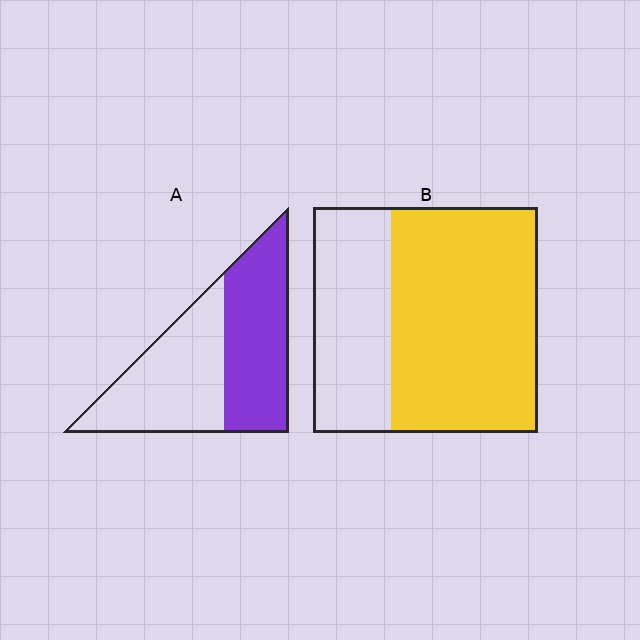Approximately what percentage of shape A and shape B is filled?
A is approximately 50% and B is approximately 65%.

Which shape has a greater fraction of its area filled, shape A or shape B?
Shape B.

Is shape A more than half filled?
Roughly half.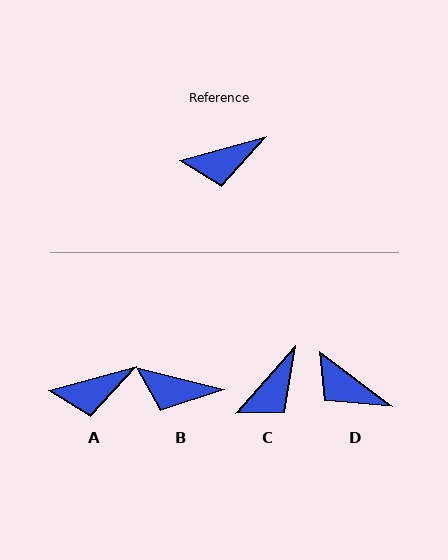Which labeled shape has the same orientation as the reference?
A.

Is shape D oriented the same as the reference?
No, it is off by about 52 degrees.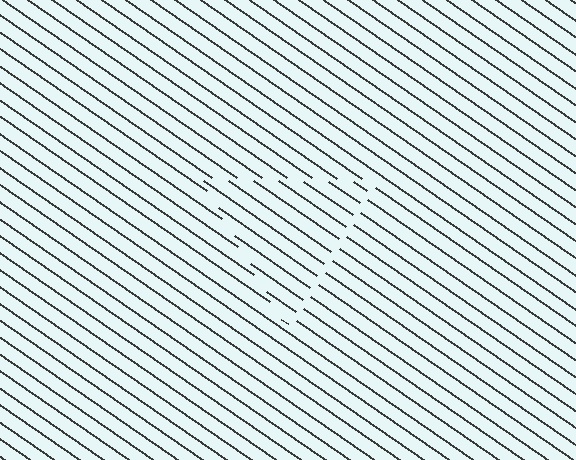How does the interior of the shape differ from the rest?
The interior of the shape contains the same grating, shifted by half a period — the contour is defined by the phase discontinuity where line-ends from the inner and outer gratings abut.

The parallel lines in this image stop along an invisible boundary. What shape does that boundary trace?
An illusory triangle. The interior of the shape contains the same grating, shifted by half a period — the contour is defined by the phase discontinuity where line-ends from the inner and outer gratings abut.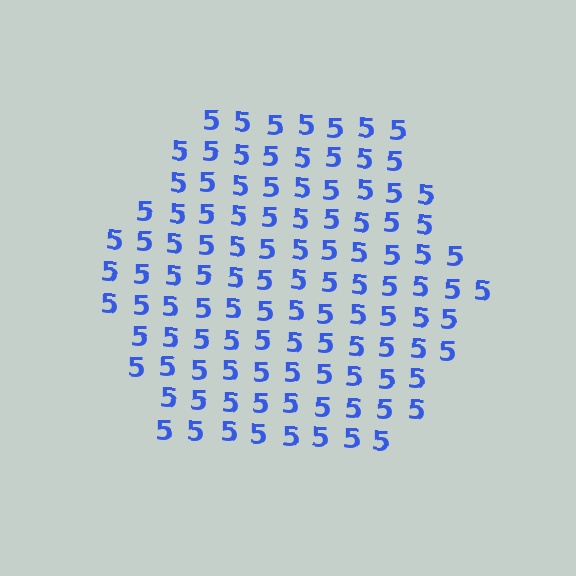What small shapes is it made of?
It is made of small digit 5's.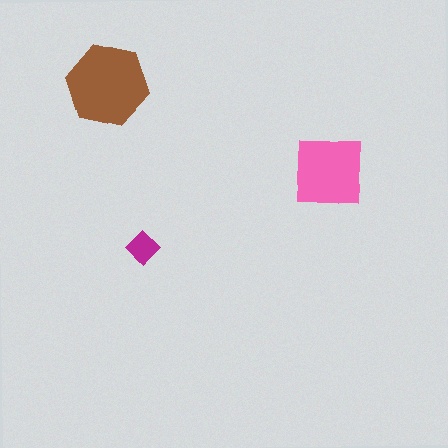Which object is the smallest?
The magenta diamond.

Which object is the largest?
The brown hexagon.